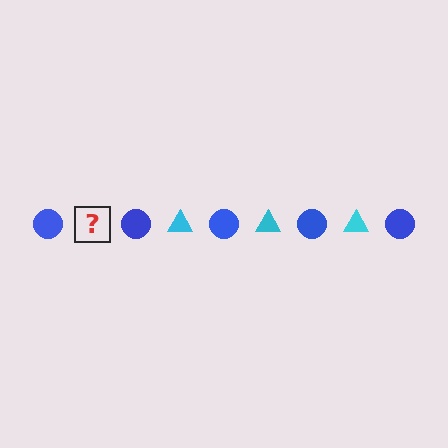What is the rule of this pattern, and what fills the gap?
The rule is that the pattern alternates between blue circle and cyan triangle. The gap should be filled with a cyan triangle.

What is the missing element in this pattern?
The missing element is a cyan triangle.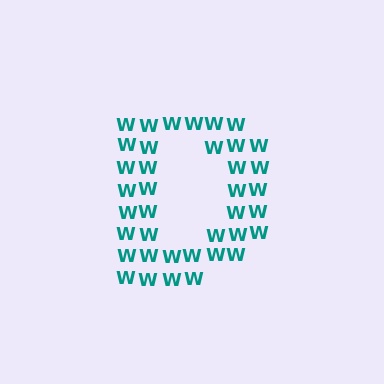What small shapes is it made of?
It is made of small letter W's.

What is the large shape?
The large shape is the letter D.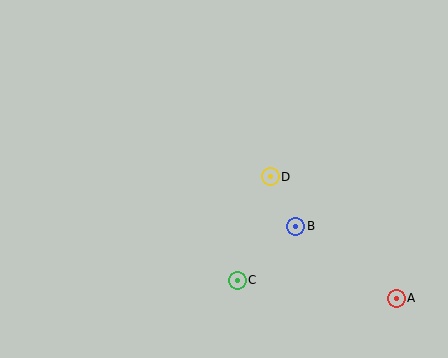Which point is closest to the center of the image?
Point D at (270, 177) is closest to the center.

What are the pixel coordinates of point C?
Point C is at (237, 280).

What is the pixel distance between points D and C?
The distance between D and C is 109 pixels.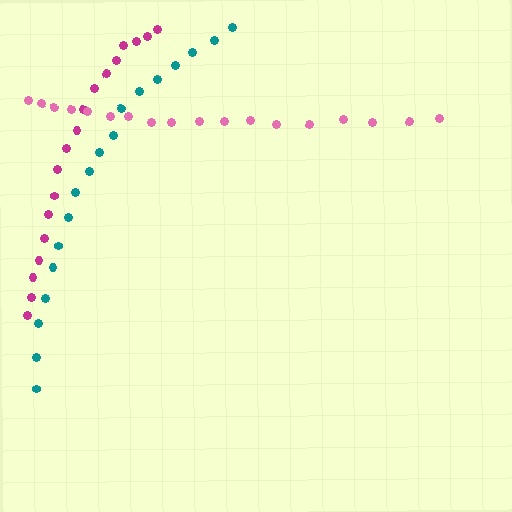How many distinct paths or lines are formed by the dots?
There are 3 distinct paths.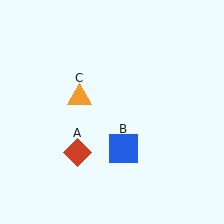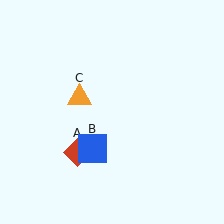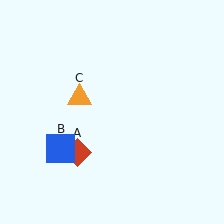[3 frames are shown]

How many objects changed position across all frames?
1 object changed position: blue square (object B).